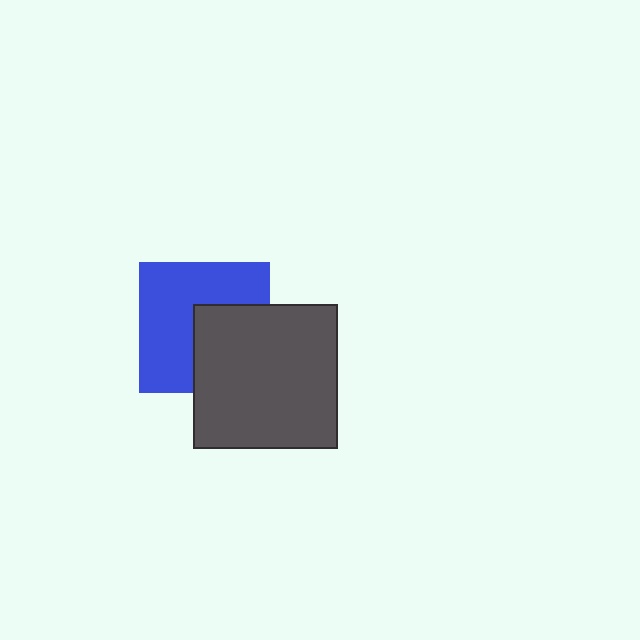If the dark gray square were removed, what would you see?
You would see the complete blue square.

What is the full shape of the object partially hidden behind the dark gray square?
The partially hidden object is a blue square.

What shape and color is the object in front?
The object in front is a dark gray square.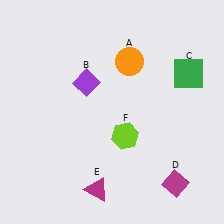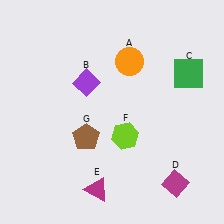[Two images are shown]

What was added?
A brown pentagon (G) was added in Image 2.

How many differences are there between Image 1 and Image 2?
There is 1 difference between the two images.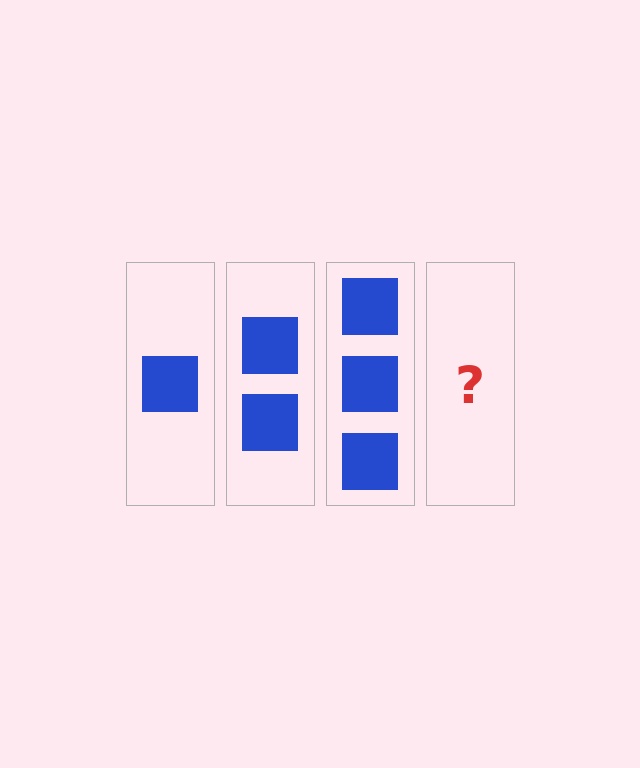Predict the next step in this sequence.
The next step is 4 squares.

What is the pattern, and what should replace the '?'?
The pattern is that each step adds one more square. The '?' should be 4 squares.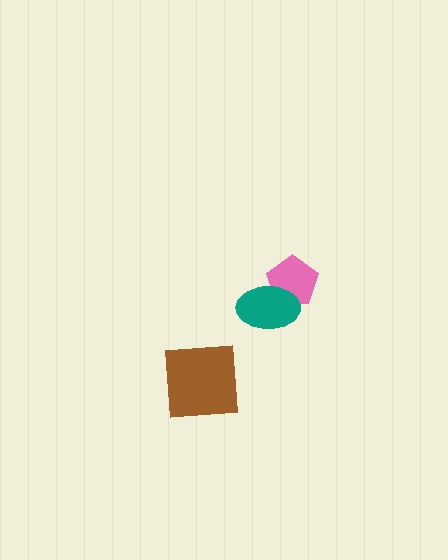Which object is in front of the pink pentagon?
The teal ellipse is in front of the pink pentagon.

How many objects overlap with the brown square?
0 objects overlap with the brown square.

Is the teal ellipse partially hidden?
No, no other shape covers it.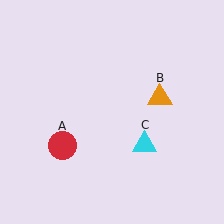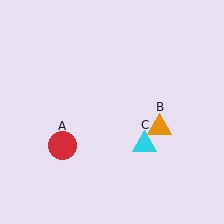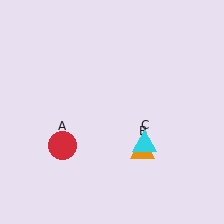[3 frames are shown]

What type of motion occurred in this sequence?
The orange triangle (object B) rotated clockwise around the center of the scene.